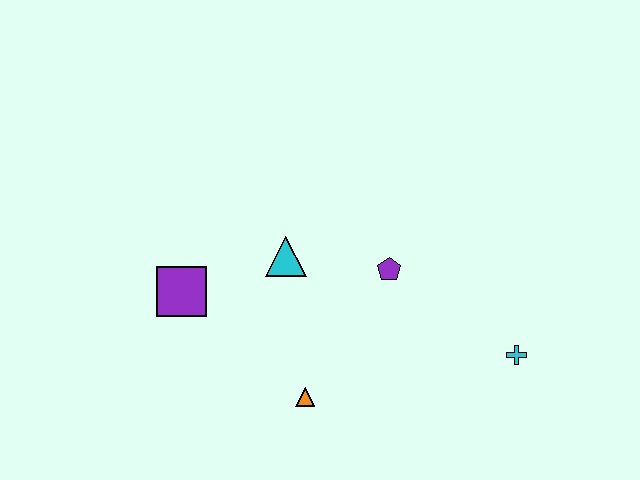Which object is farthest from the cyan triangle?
The cyan cross is farthest from the cyan triangle.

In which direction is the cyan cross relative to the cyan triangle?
The cyan cross is to the right of the cyan triangle.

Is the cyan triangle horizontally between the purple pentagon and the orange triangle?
No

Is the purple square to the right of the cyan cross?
No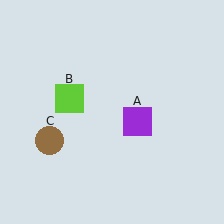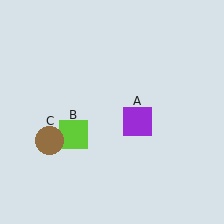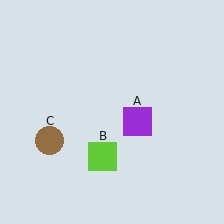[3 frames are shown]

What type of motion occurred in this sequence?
The lime square (object B) rotated counterclockwise around the center of the scene.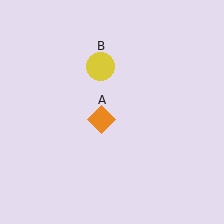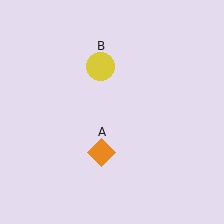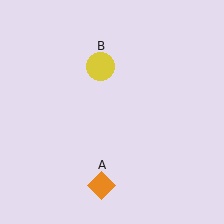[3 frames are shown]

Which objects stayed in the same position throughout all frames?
Yellow circle (object B) remained stationary.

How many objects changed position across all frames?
1 object changed position: orange diamond (object A).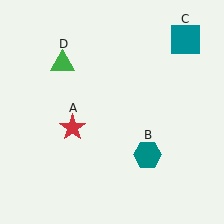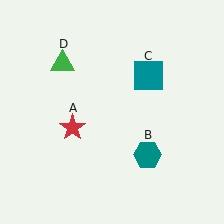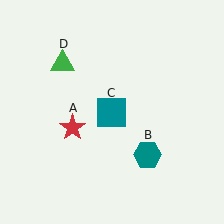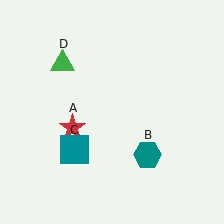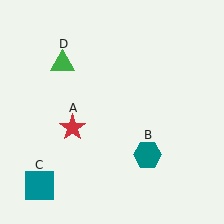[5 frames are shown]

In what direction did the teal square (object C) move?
The teal square (object C) moved down and to the left.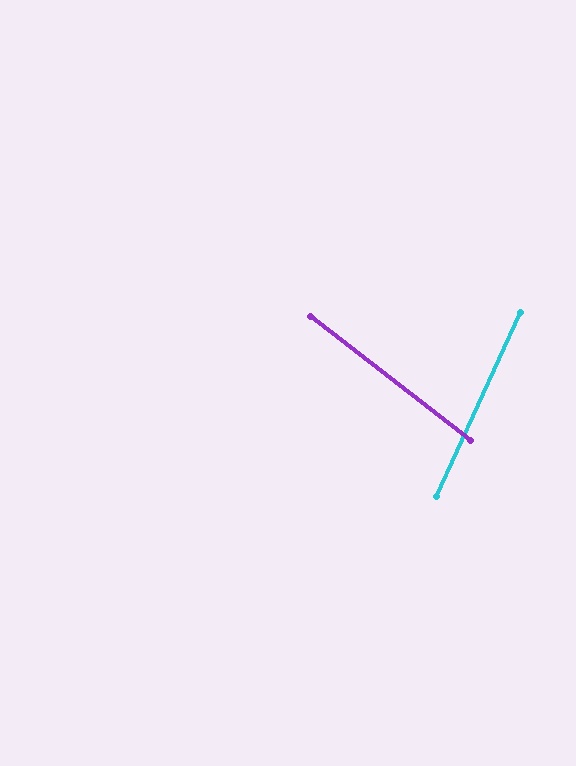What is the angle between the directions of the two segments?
Approximately 77 degrees.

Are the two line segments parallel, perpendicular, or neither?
Neither parallel nor perpendicular — they differ by about 77°.